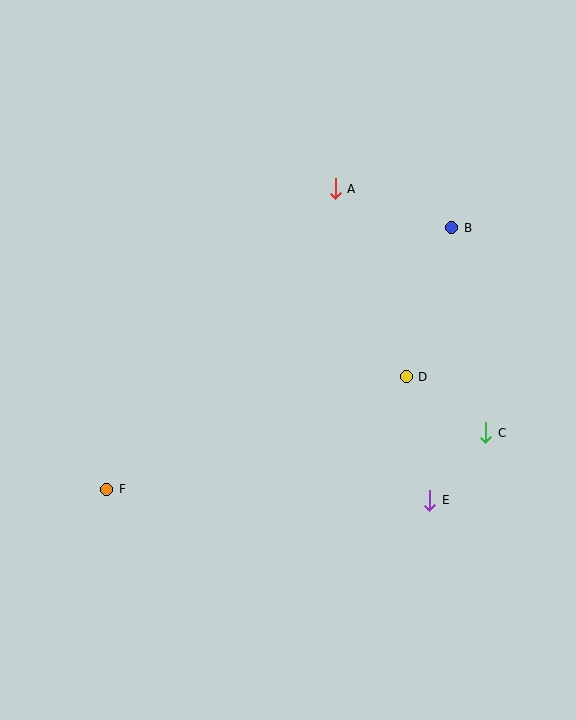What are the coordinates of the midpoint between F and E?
The midpoint between F and E is at (268, 495).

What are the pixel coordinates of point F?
Point F is at (107, 489).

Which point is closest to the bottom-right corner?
Point E is closest to the bottom-right corner.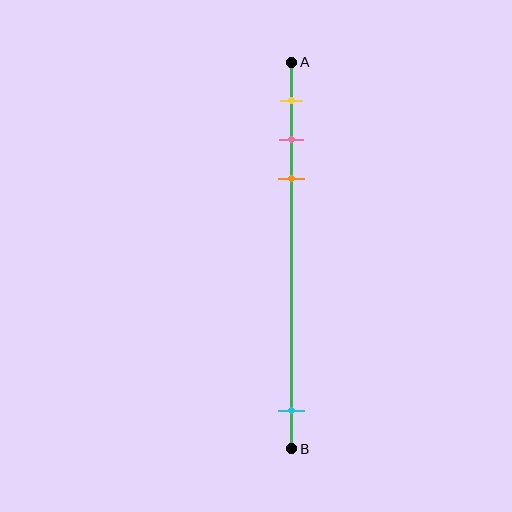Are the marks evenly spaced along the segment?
No, the marks are not evenly spaced.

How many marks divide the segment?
There are 4 marks dividing the segment.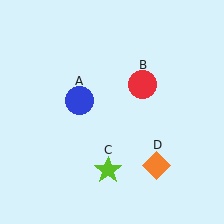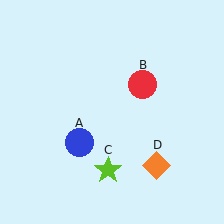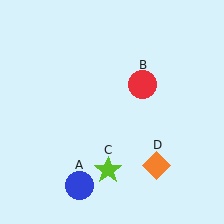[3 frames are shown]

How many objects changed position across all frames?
1 object changed position: blue circle (object A).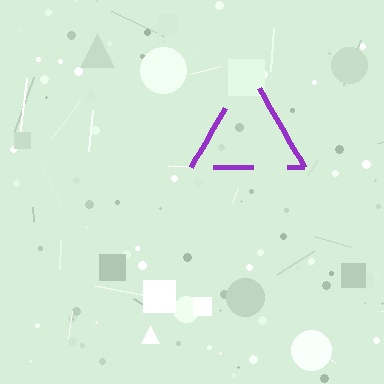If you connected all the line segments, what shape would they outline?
They would outline a triangle.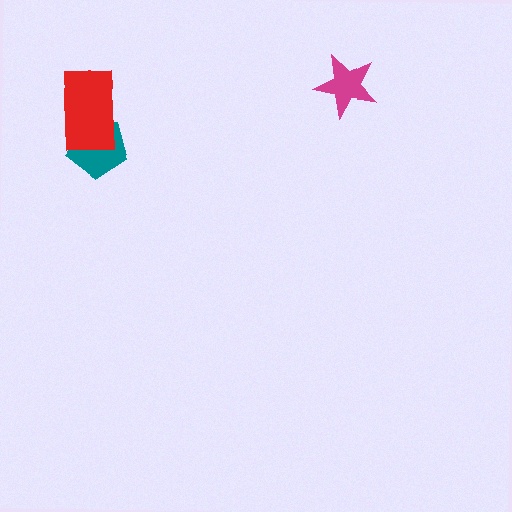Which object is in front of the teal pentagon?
The red rectangle is in front of the teal pentagon.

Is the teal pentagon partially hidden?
Yes, it is partially covered by another shape.